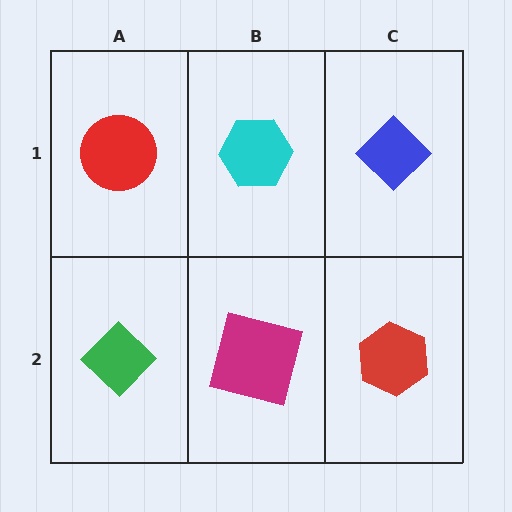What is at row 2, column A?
A green diamond.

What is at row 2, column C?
A red hexagon.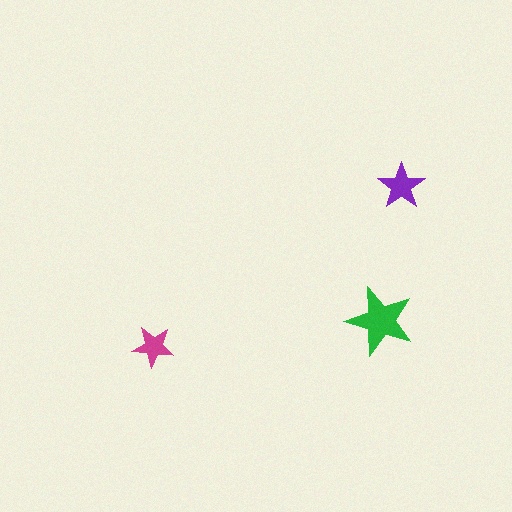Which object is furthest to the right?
The purple star is rightmost.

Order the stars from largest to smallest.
the green one, the purple one, the magenta one.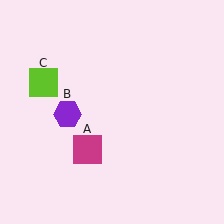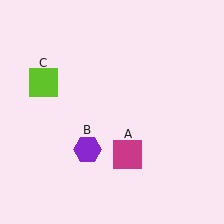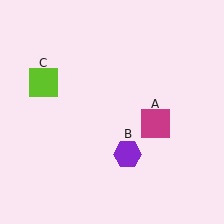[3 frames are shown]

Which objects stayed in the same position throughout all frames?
Lime square (object C) remained stationary.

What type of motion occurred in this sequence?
The magenta square (object A), purple hexagon (object B) rotated counterclockwise around the center of the scene.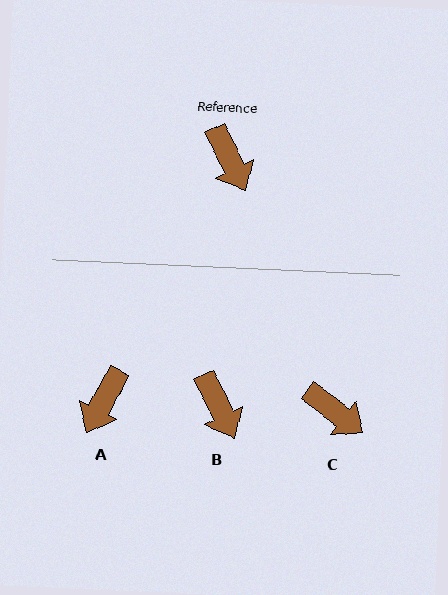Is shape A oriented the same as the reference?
No, it is off by about 54 degrees.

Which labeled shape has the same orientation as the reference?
B.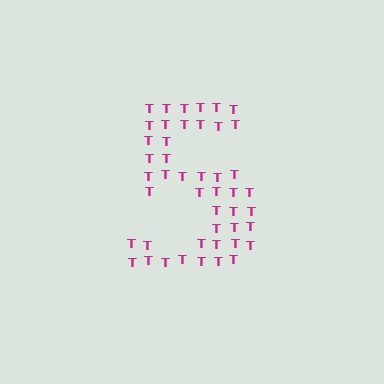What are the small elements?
The small elements are letter T's.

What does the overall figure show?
The overall figure shows the digit 5.